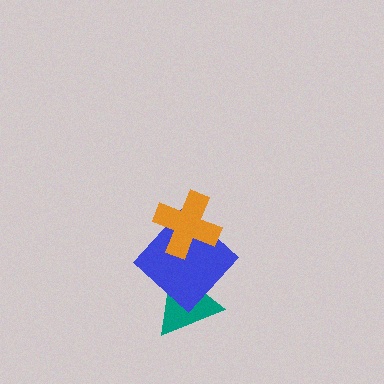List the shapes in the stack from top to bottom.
From top to bottom: the orange cross, the blue diamond, the teal triangle.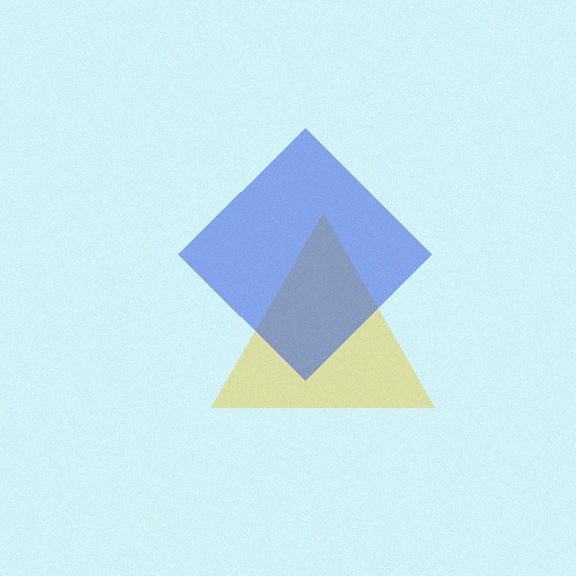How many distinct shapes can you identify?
There are 2 distinct shapes: a yellow triangle, a blue diamond.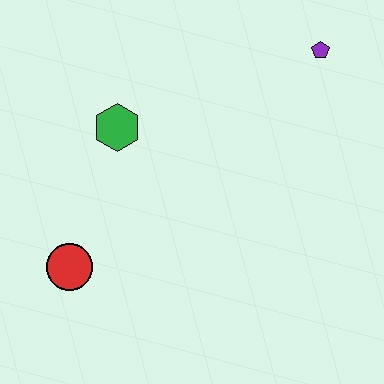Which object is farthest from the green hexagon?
The purple pentagon is farthest from the green hexagon.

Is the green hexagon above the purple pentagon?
No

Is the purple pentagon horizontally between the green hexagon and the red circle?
No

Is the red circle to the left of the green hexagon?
Yes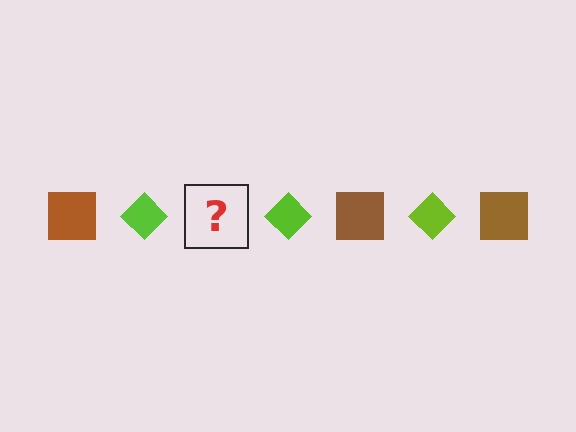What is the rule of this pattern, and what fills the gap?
The rule is that the pattern alternates between brown square and lime diamond. The gap should be filled with a brown square.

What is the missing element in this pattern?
The missing element is a brown square.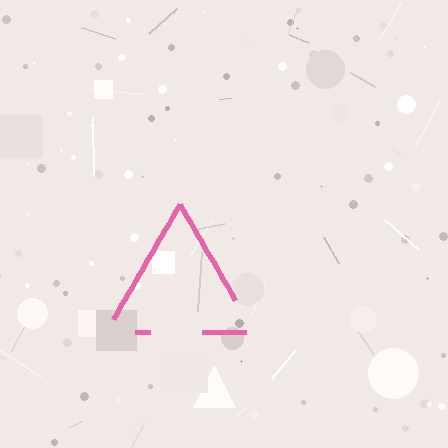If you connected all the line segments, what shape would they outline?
They would outline a triangle.